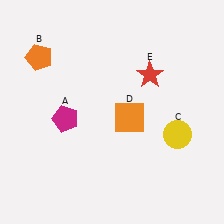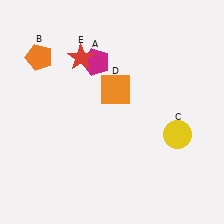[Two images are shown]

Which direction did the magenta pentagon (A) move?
The magenta pentagon (A) moved up.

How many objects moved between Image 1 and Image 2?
3 objects moved between the two images.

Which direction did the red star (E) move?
The red star (E) moved left.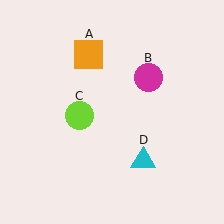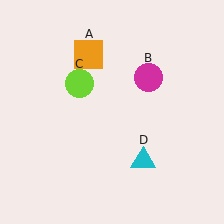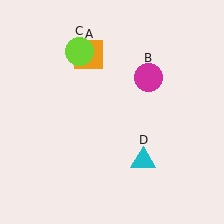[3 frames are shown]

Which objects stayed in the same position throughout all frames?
Orange square (object A) and magenta circle (object B) and cyan triangle (object D) remained stationary.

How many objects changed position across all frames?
1 object changed position: lime circle (object C).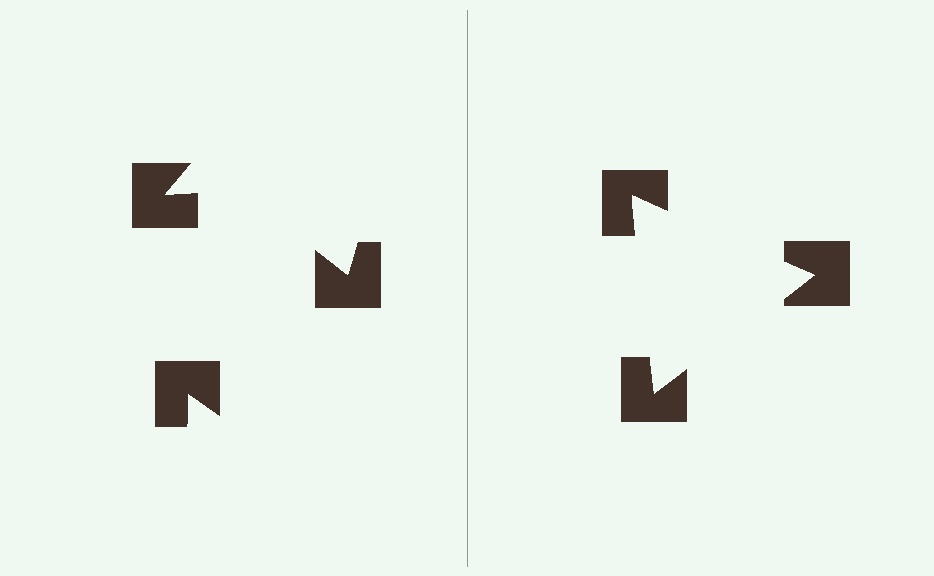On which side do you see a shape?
An illusory triangle appears on the right side. On the left side the wedge cuts are rotated, so no coherent shape forms.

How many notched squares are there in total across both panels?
6 — 3 on each side.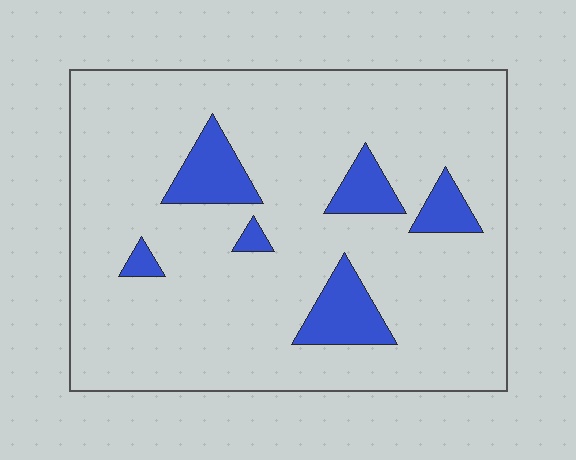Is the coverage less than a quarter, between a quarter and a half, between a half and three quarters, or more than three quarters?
Less than a quarter.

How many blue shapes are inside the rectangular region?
6.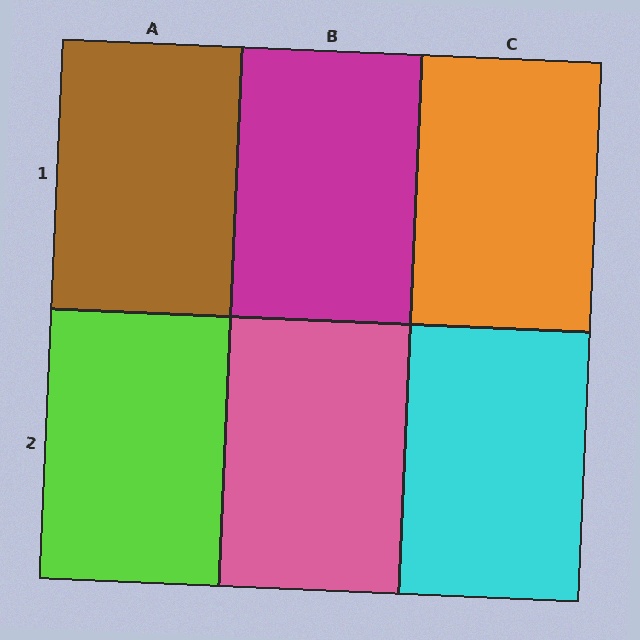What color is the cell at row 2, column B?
Pink.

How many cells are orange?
1 cell is orange.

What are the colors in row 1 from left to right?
Brown, magenta, orange.